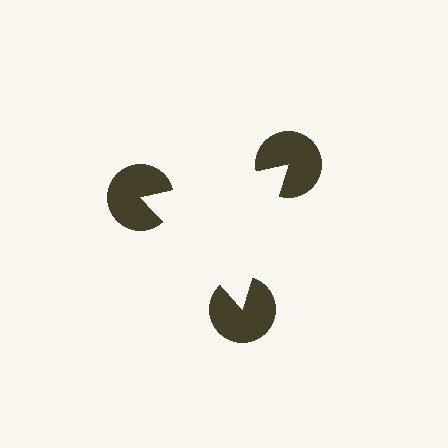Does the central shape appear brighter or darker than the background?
It typically appears slightly brighter than the background, even though no actual brightness change is drawn.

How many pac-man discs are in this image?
There are 3 — one at each vertex of the illusory triangle.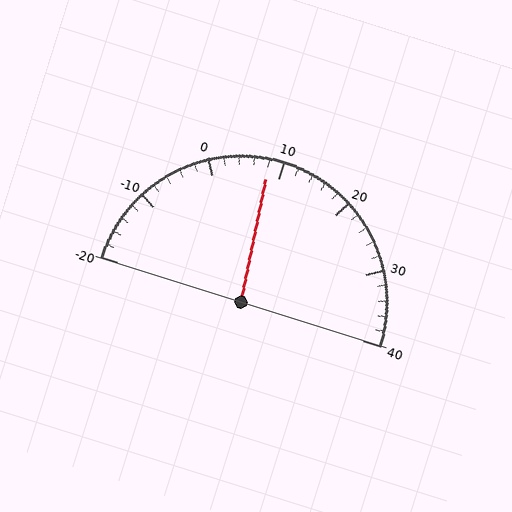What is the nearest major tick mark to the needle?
The nearest major tick mark is 10.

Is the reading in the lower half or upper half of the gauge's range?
The reading is in the lower half of the range (-20 to 40).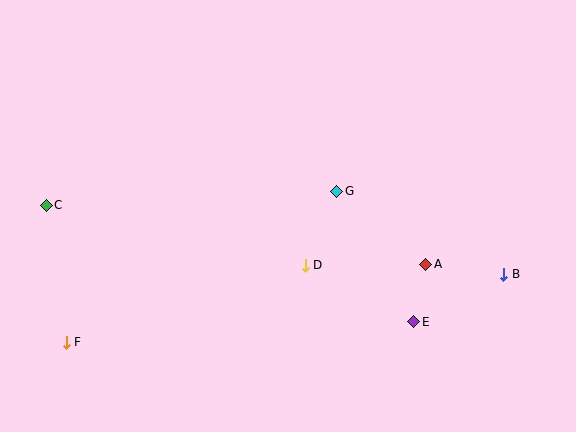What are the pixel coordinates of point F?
Point F is at (66, 342).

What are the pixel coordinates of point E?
Point E is at (414, 322).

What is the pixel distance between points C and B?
The distance between C and B is 463 pixels.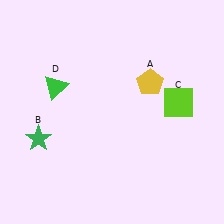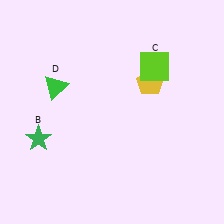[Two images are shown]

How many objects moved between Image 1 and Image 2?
1 object moved between the two images.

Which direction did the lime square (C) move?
The lime square (C) moved up.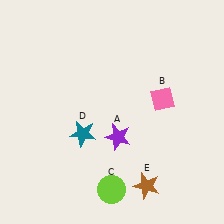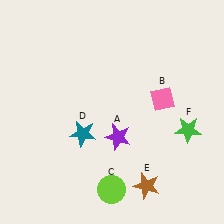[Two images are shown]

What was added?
A green star (F) was added in Image 2.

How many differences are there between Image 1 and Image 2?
There is 1 difference between the two images.